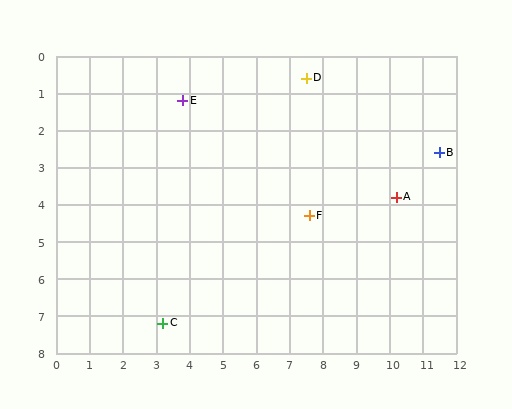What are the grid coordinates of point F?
Point F is at approximately (7.6, 4.3).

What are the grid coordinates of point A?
Point A is at approximately (10.2, 3.8).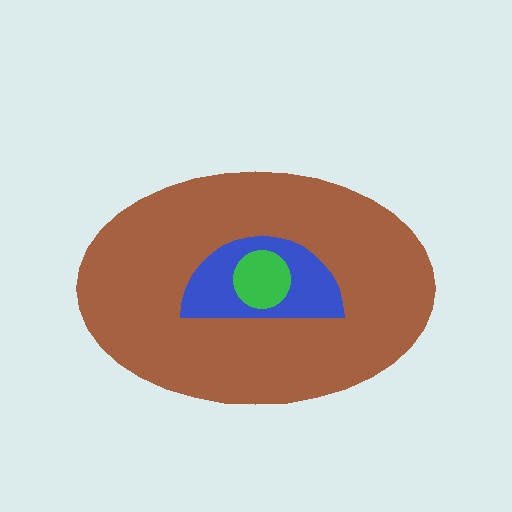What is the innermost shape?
The green circle.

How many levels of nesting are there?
3.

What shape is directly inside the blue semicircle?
The green circle.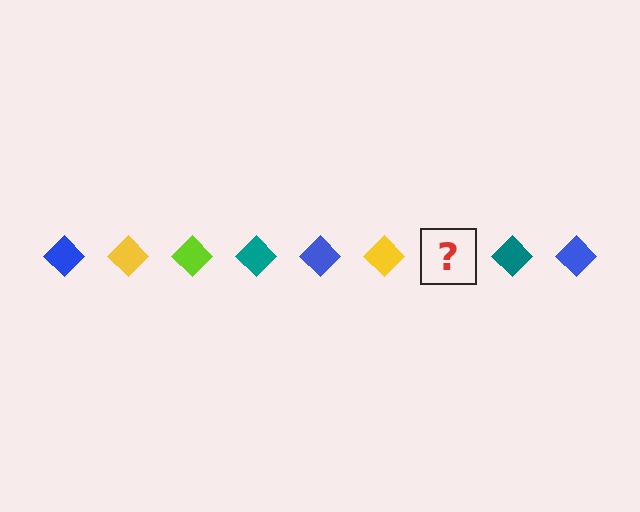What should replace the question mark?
The question mark should be replaced with a lime diamond.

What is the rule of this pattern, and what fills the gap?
The rule is that the pattern cycles through blue, yellow, lime, teal diamonds. The gap should be filled with a lime diamond.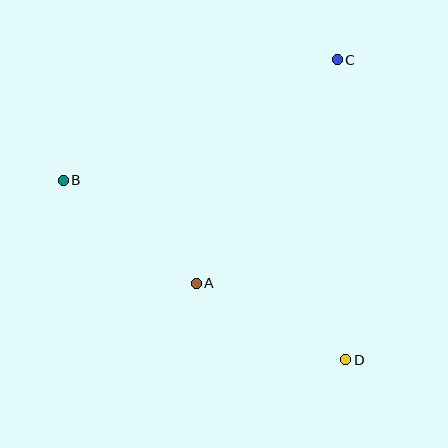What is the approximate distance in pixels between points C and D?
The distance between C and D is approximately 300 pixels.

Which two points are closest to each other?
Points A and D are closest to each other.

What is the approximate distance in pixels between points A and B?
The distance between A and B is approximately 168 pixels.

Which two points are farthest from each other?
Points B and D are farthest from each other.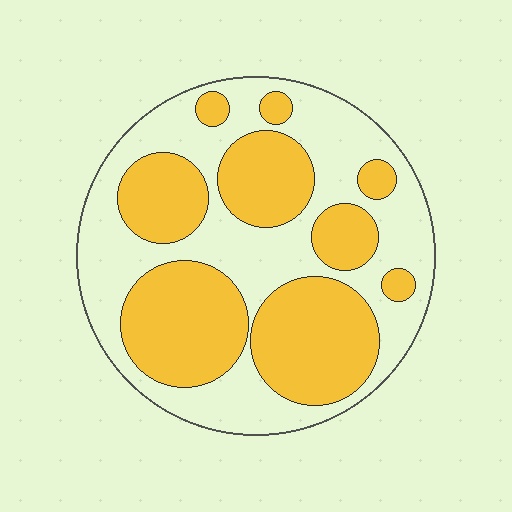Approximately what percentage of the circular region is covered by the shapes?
Approximately 45%.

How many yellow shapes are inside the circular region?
9.